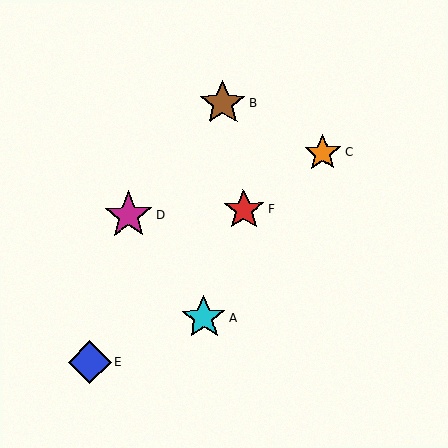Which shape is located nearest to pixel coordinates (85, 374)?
The blue diamond (labeled E) at (90, 362) is nearest to that location.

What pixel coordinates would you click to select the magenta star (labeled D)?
Click at (128, 215) to select the magenta star D.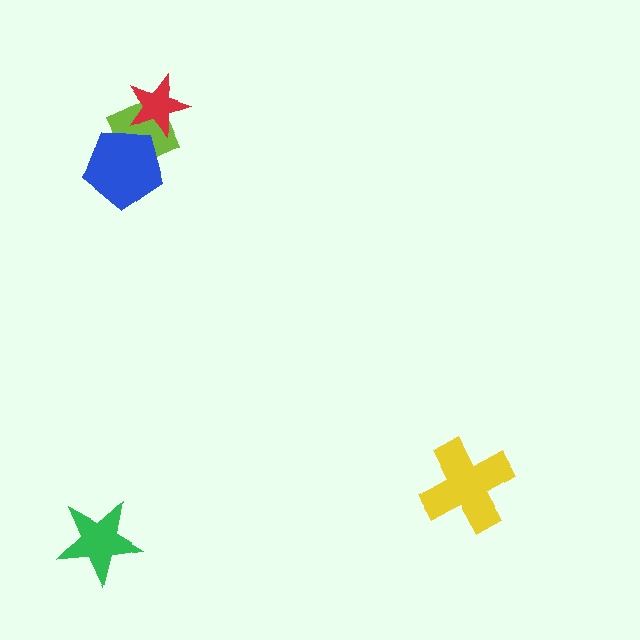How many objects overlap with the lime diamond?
2 objects overlap with the lime diamond.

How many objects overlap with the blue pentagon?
1 object overlaps with the blue pentagon.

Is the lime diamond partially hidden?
Yes, it is partially covered by another shape.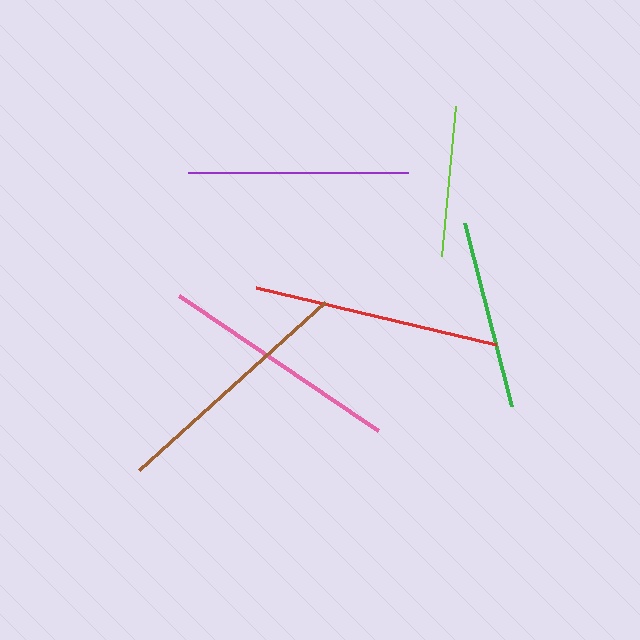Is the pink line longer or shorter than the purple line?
The pink line is longer than the purple line.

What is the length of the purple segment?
The purple segment is approximately 220 pixels long.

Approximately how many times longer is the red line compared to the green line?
The red line is approximately 1.3 times the length of the green line.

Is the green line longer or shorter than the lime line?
The green line is longer than the lime line.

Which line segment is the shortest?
The lime line is the shortest at approximately 151 pixels.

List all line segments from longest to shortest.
From longest to shortest: brown, red, pink, purple, green, lime.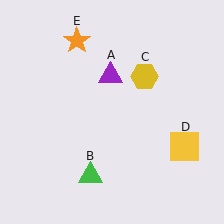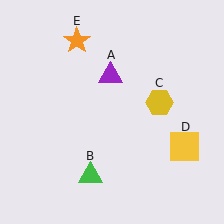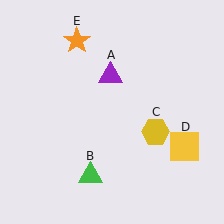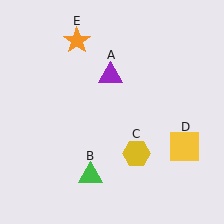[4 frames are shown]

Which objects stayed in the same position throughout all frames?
Purple triangle (object A) and green triangle (object B) and yellow square (object D) and orange star (object E) remained stationary.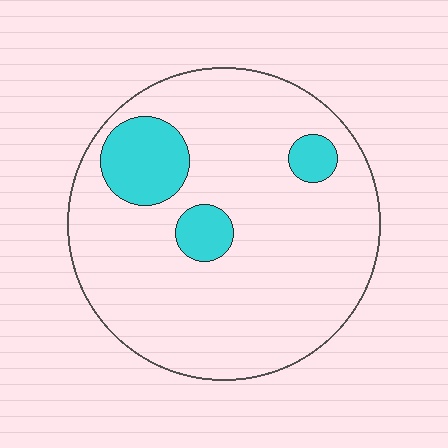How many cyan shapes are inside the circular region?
3.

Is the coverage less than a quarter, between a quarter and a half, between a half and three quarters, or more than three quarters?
Less than a quarter.